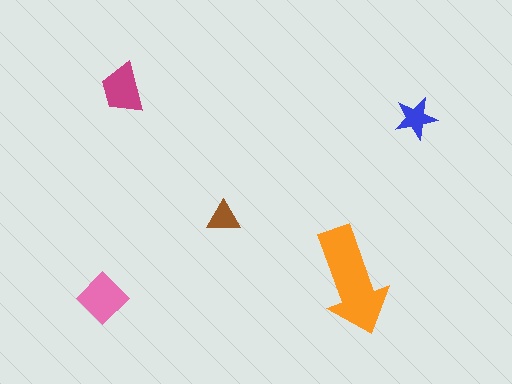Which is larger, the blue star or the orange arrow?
The orange arrow.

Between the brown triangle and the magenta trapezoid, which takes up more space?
The magenta trapezoid.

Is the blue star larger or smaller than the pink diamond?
Smaller.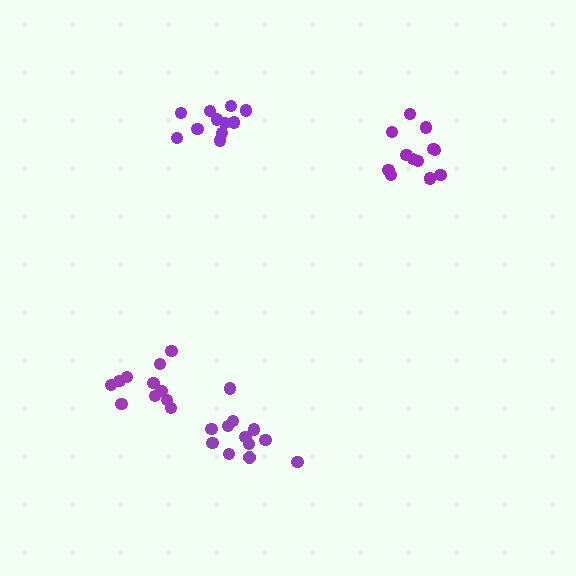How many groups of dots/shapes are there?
There are 4 groups.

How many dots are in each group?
Group 1: 12 dots, Group 2: 11 dots, Group 3: 12 dots, Group 4: 11 dots (46 total).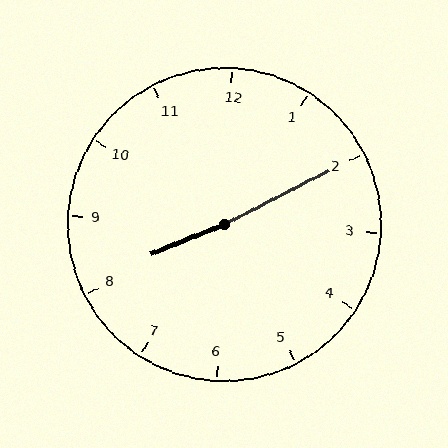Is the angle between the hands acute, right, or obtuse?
It is obtuse.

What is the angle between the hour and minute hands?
Approximately 175 degrees.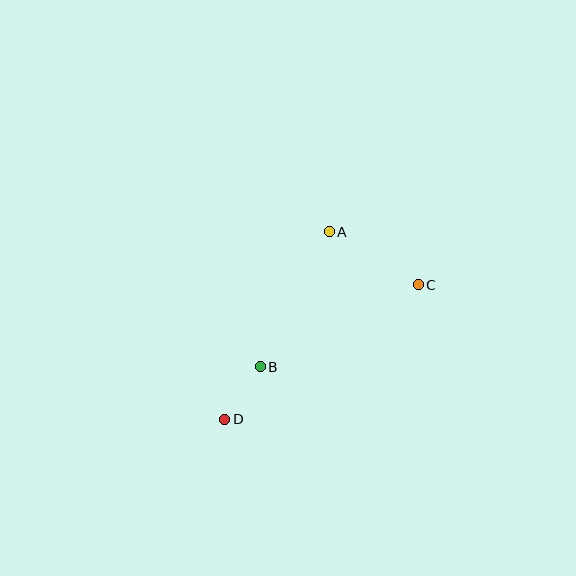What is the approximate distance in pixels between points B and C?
The distance between B and C is approximately 178 pixels.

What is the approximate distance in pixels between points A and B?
The distance between A and B is approximately 152 pixels.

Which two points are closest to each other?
Points B and D are closest to each other.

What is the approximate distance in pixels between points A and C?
The distance between A and C is approximately 103 pixels.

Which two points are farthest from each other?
Points C and D are farthest from each other.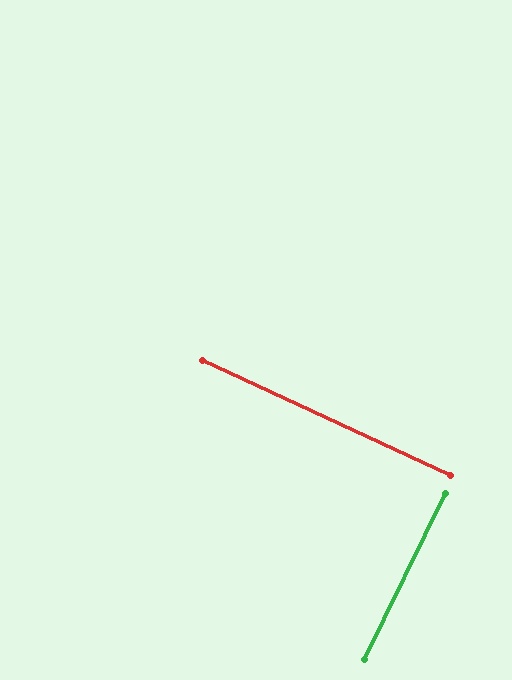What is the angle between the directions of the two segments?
Approximately 89 degrees.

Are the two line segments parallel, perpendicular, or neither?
Perpendicular — they meet at approximately 89°.